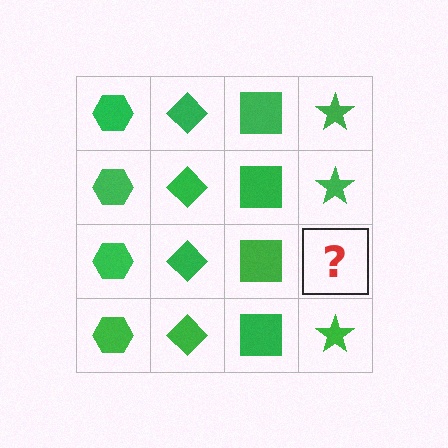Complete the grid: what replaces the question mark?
The question mark should be replaced with a green star.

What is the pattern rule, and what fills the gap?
The rule is that each column has a consistent shape. The gap should be filled with a green star.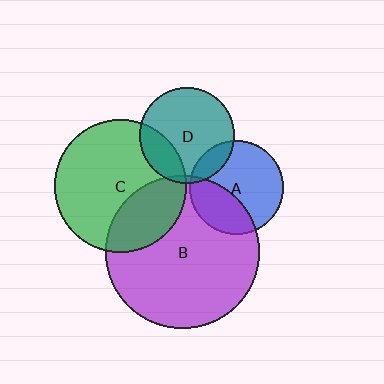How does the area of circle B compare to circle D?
Approximately 2.6 times.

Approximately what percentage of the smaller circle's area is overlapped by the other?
Approximately 5%.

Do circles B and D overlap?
Yes.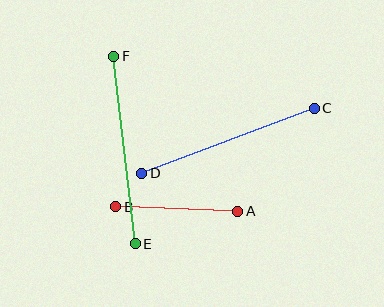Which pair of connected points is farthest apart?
Points E and F are farthest apart.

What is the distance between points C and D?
The distance is approximately 185 pixels.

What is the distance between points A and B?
The distance is approximately 122 pixels.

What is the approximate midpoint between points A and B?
The midpoint is at approximately (177, 209) pixels.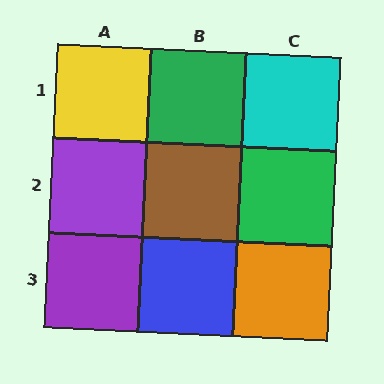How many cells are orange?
1 cell is orange.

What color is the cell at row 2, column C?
Green.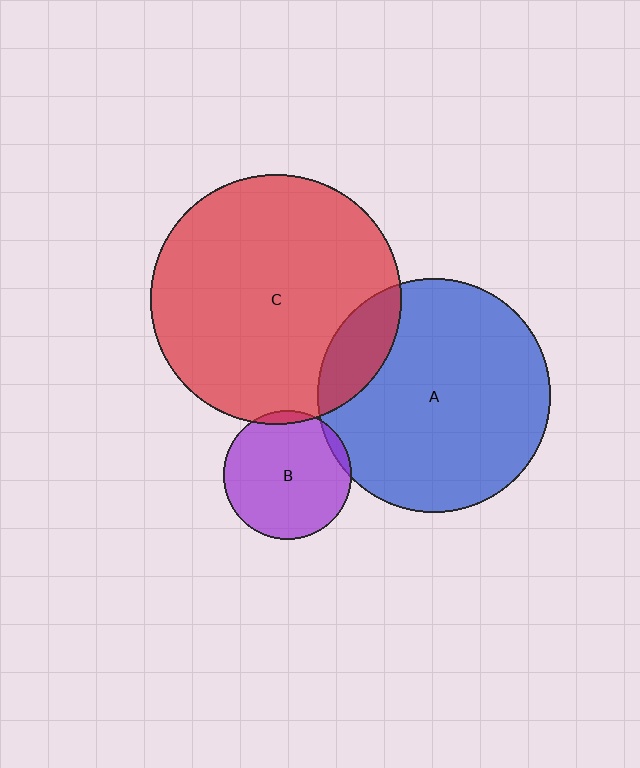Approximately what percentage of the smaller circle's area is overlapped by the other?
Approximately 5%.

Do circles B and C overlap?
Yes.